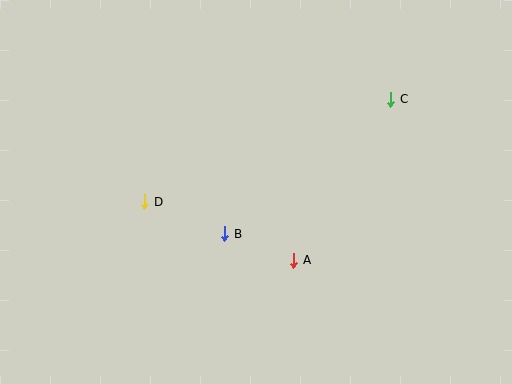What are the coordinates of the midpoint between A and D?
The midpoint between A and D is at (219, 231).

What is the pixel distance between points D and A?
The distance between D and A is 160 pixels.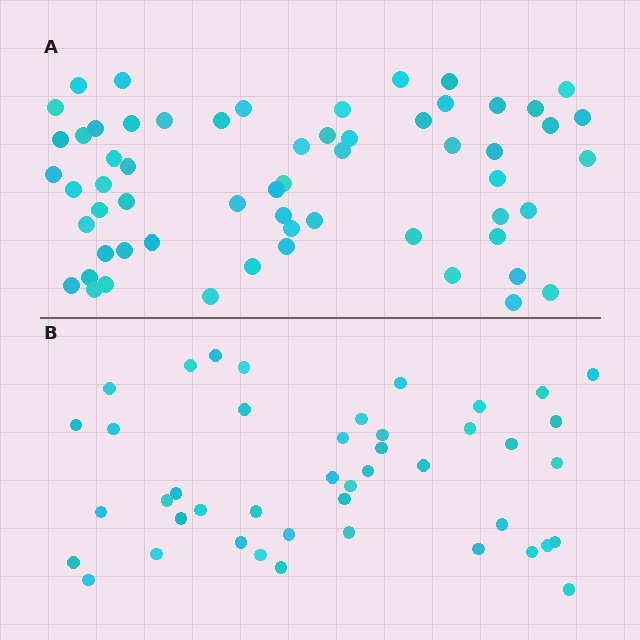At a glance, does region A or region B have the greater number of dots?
Region A (the top region) has more dots.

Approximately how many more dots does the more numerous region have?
Region A has approximately 15 more dots than region B.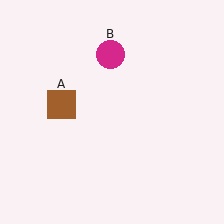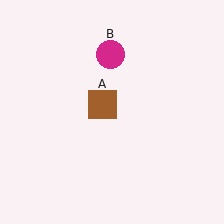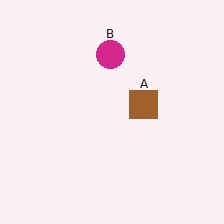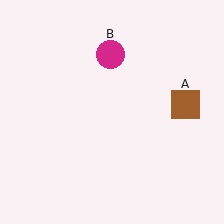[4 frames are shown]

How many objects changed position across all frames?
1 object changed position: brown square (object A).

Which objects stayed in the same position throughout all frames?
Magenta circle (object B) remained stationary.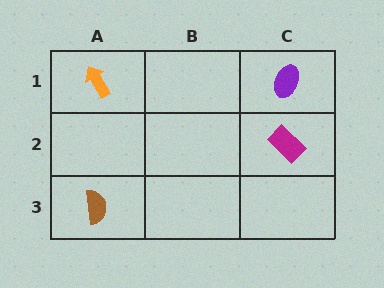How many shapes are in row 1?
2 shapes.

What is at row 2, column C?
A magenta rectangle.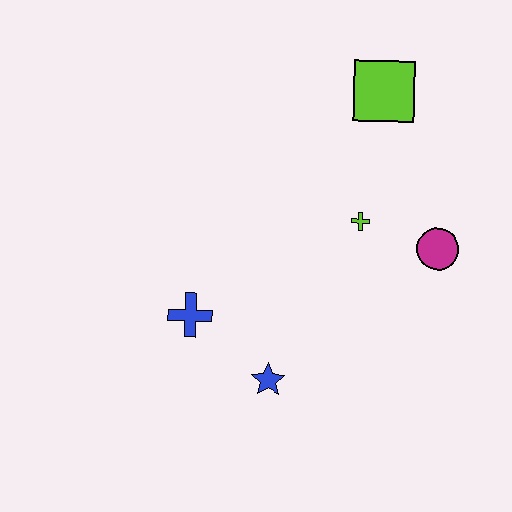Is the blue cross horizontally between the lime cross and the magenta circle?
No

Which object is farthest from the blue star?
The lime square is farthest from the blue star.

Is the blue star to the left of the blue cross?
No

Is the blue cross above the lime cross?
No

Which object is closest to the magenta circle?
The lime cross is closest to the magenta circle.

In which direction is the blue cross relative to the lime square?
The blue cross is below the lime square.